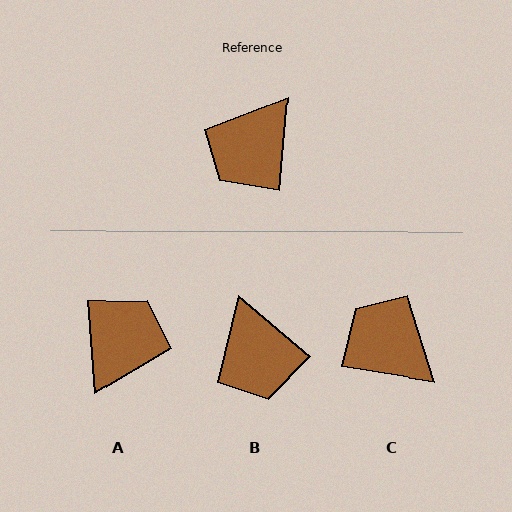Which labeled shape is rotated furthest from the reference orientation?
A, about 170 degrees away.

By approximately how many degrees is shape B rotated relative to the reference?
Approximately 55 degrees counter-clockwise.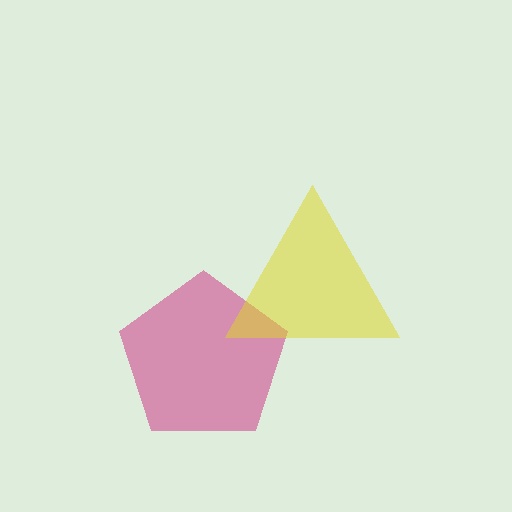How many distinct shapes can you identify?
There are 2 distinct shapes: a magenta pentagon, a yellow triangle.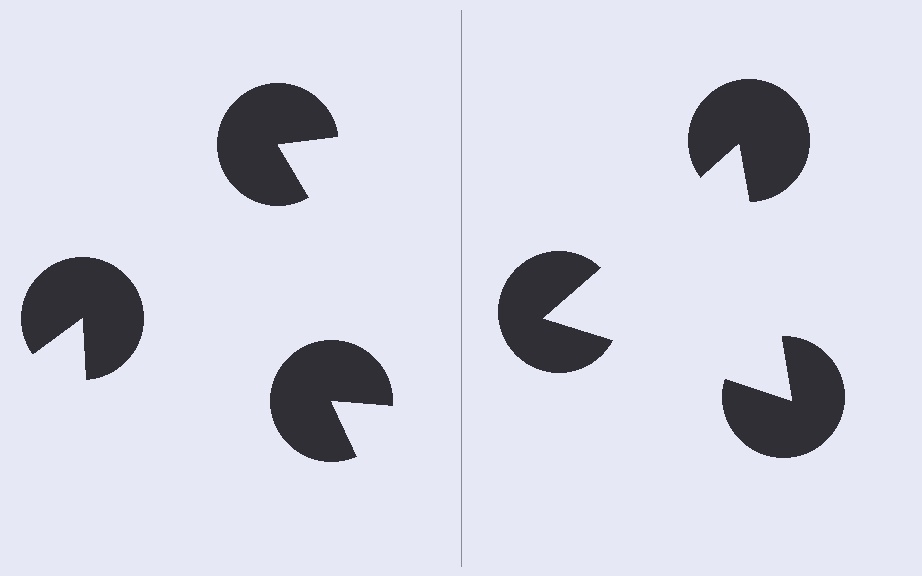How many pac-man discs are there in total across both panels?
6 — 3 on each side.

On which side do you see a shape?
An illusory triangle appears on the right side. On the left side the wedge cuts are rotated, so no coherent shape forms.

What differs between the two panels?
The pac-man discs are positioned identically on both sides; only the wedge orientations differ. On the right they align to a triangle; on the left they are misaligned.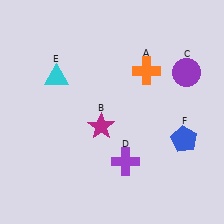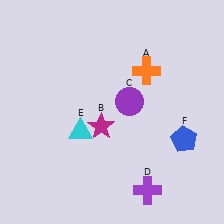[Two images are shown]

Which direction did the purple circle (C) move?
The purple circle (C) moved left.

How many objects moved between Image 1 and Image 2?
3 objects moved between the two images.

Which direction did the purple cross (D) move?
The purple cross (D) moved down.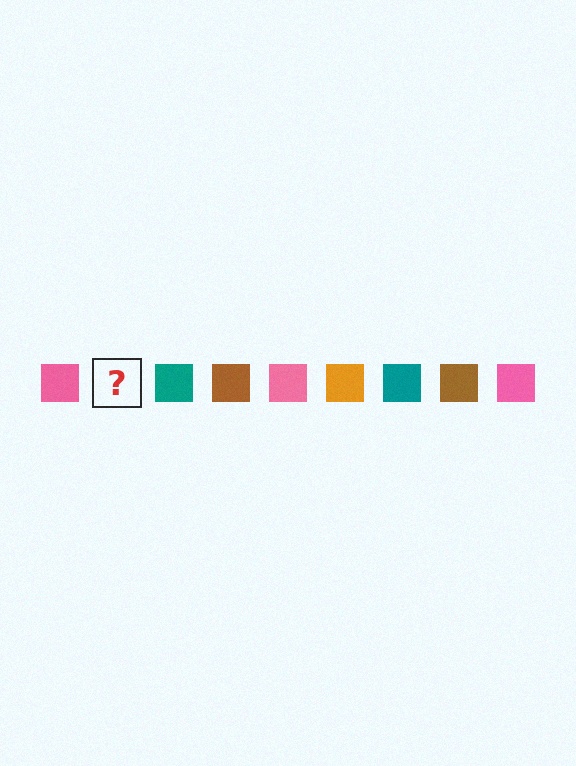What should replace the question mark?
The question mark should be replaced with an orange square.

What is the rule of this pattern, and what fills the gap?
The rule is that the pattern cycles through pink, orange, teal, brown squares. The gap should be filled with an orange square.